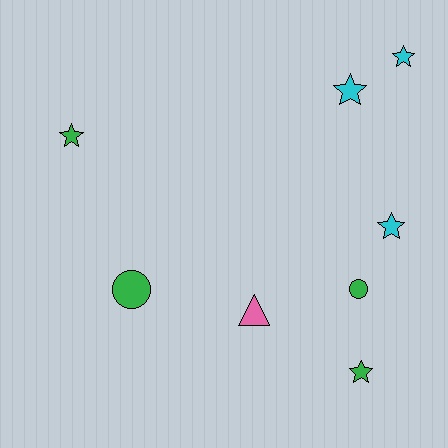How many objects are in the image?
There are 8 objects.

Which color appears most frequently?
Green, with 4 objects.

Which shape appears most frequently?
Star, with 5 objects.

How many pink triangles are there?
There is 1 pink triangle.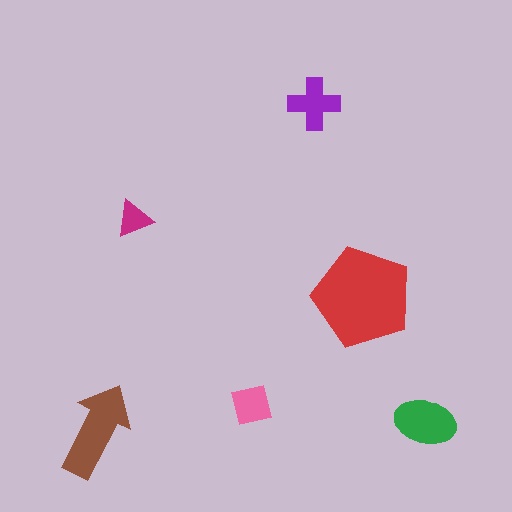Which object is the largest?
The red pentagon.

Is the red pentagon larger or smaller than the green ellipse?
Larger.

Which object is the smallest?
The magenta triangle.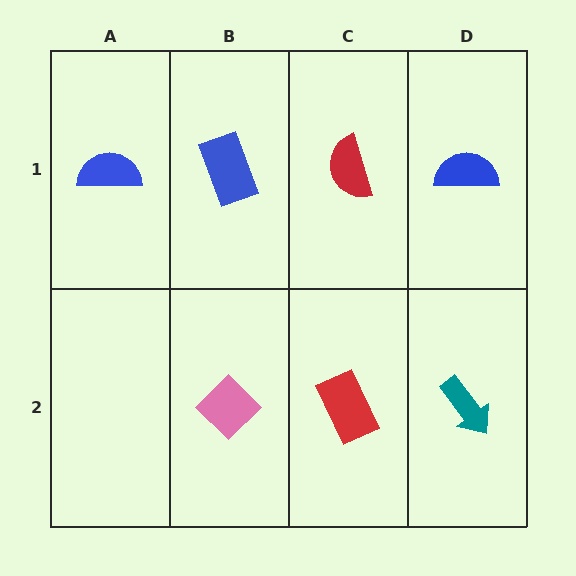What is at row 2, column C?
A red rectangle.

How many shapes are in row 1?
4 shapes.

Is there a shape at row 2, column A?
No, that cell is empty.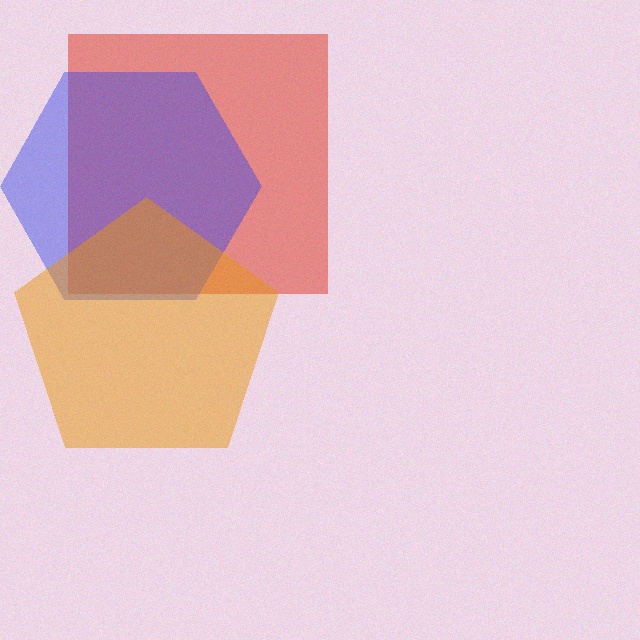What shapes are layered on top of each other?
The layered shapes are: a red square, a blue hexagon, an orange pentagon.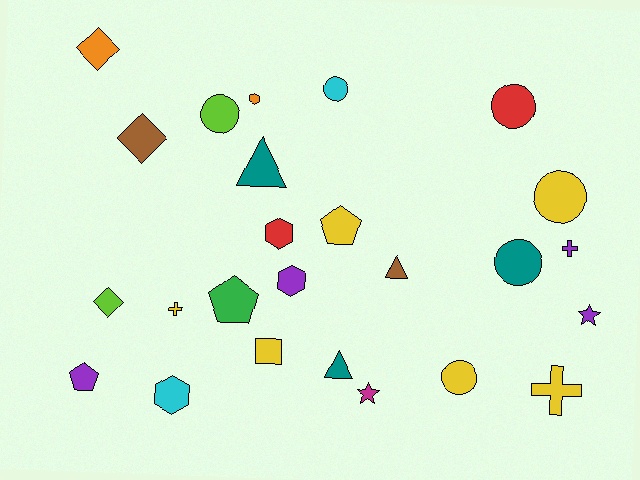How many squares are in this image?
There is 1 square.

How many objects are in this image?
There are 25 objects.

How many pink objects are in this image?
There are no pink objects.